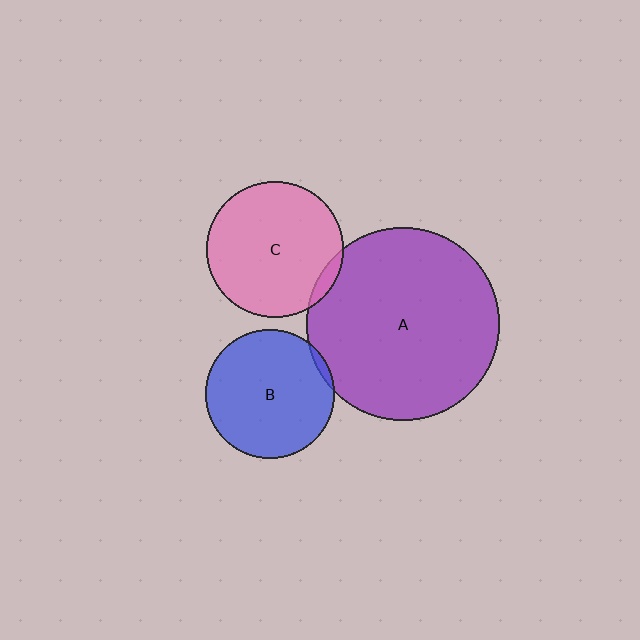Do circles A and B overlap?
Yes.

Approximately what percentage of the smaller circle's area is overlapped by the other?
Approximately 5%.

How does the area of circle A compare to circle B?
Approximately 2.2 times.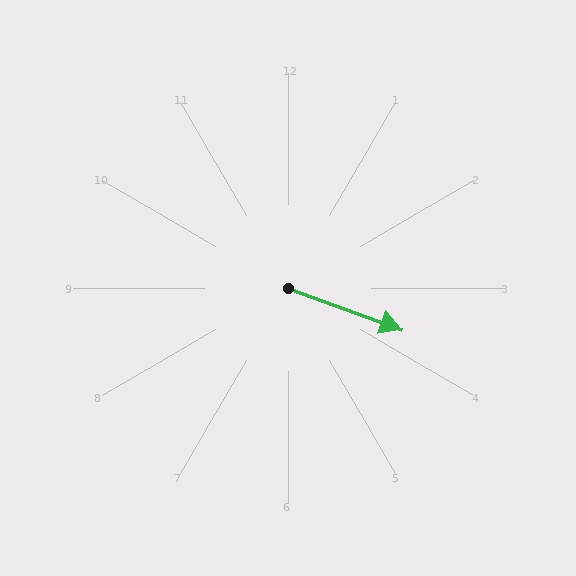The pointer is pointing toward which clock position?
Roughly 4 o'clock.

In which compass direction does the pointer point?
East.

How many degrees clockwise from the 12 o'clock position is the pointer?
Approximately 110 degrees.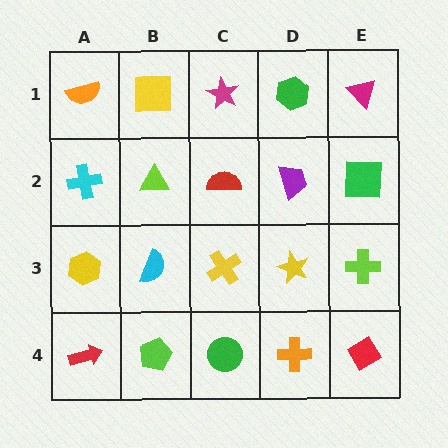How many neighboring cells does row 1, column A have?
2.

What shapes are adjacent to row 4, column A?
A yellow hexagon (row 3, column A), a lime pentagon (row 4, column B).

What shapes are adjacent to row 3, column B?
A lime triangle (row 2, column B), a lime pentagon (row 4, column B), a yellow hexagon (row 3, column A), a yellow cross (row 3, column C).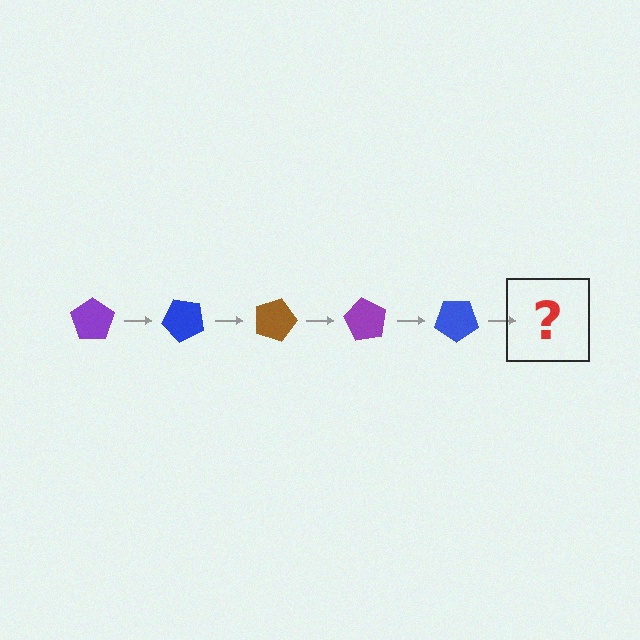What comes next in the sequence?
The next element should be a brown pentagon, rotated 225 degrees from the start.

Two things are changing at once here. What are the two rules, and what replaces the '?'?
The two rules are that it rotates 45 degrees each step and the color cycles through purple, blue, and brown. The '?' should be a brown pentagon, rotated 225 degrees from the start.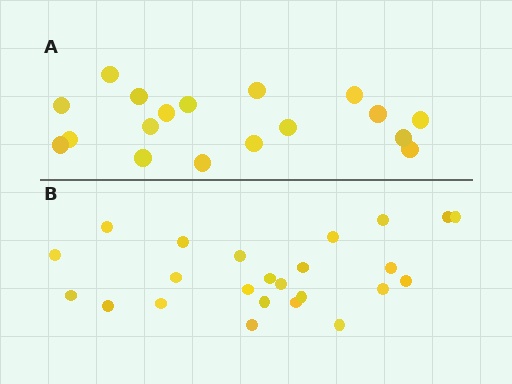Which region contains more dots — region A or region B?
Region B (the bottom region) has more dots.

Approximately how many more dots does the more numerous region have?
Region B has about 6 more dots than region A.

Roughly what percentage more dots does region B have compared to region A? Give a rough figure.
About 35% more.